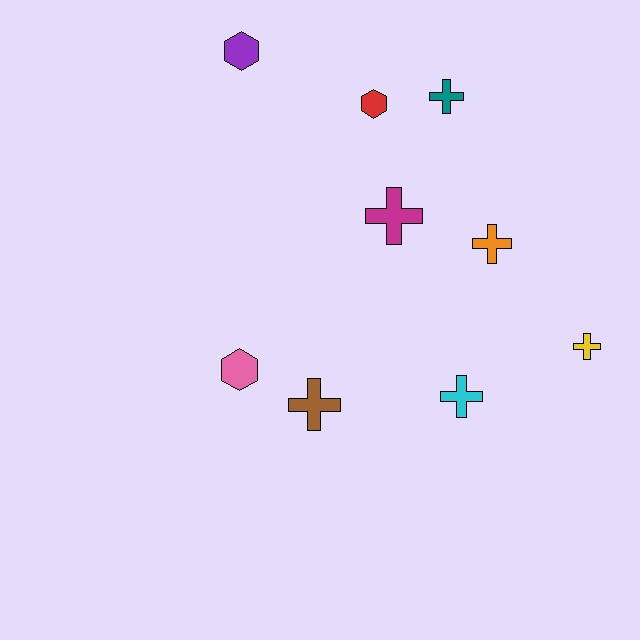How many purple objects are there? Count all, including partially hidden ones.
There is 1 purple object.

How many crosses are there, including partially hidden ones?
There are 6 crosses.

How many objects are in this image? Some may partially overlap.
There are 9 objects.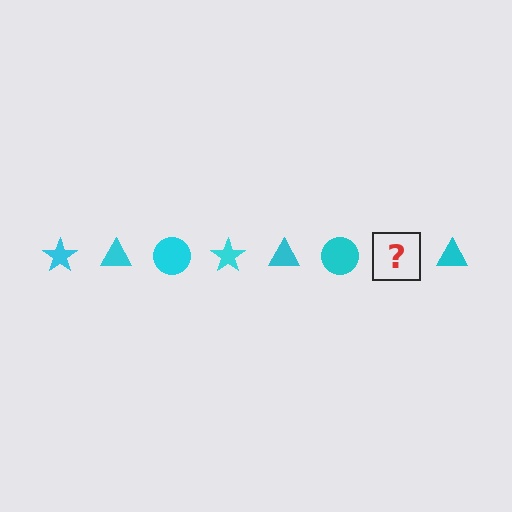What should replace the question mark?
The question mark should be replaced with a cyan star.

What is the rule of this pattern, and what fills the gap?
The rule is that the pattern cycles through star, triangle, circle shapes in cyan. The gap should be filled with a cyan star.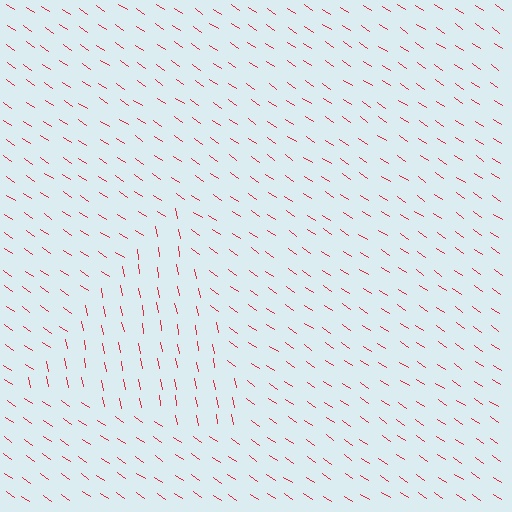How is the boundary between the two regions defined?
The boundary is defined purely by a change in line orientation (approximately 45 degrees difference). All lines are the same color and thickness.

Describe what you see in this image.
The image is filled with small red line segments. A triangle region in the image has lines oriented differently from the surrounding lines, creating a visible texture boundary.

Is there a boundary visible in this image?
Yes, there is a texture boundary formed by a change in line orientation.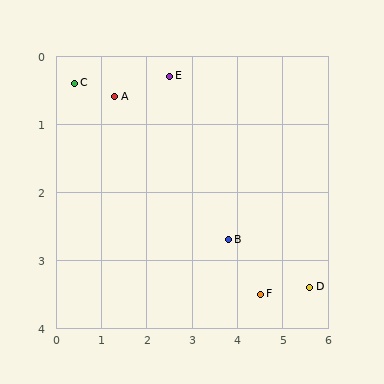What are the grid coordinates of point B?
Point B is at approximately (3.8, 2.7).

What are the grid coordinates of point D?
Point D is at approximately (5.6, 3.4).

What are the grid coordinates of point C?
Point C is at approximately (0.4, 0.4).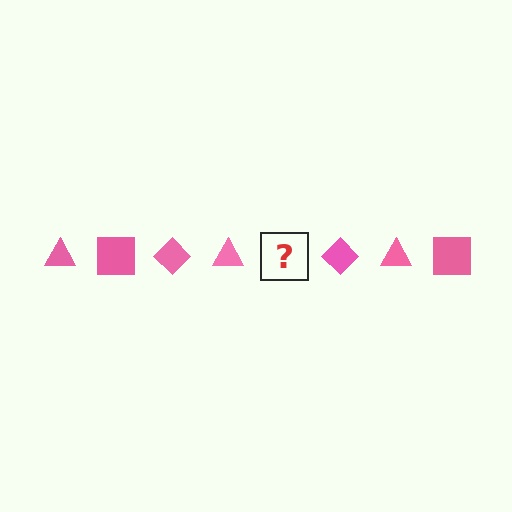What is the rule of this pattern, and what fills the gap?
The rule is that the pattern cycles through triangle, square, diamond shapes in pink. The gap should be filled with a pink square.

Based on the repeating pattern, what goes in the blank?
The blank should be a pink square.